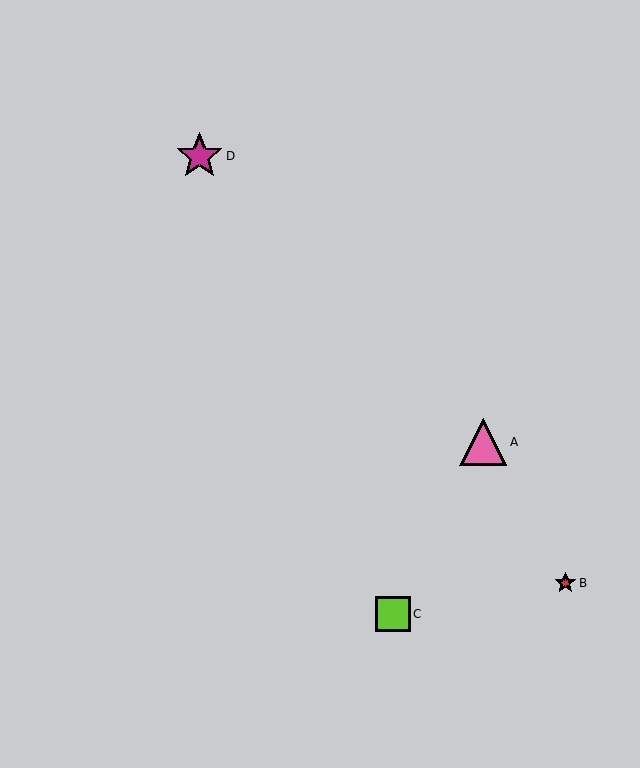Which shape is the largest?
The pink triangle (labeled A) is the largest.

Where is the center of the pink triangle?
The center of the pink triangle is at (483, 442).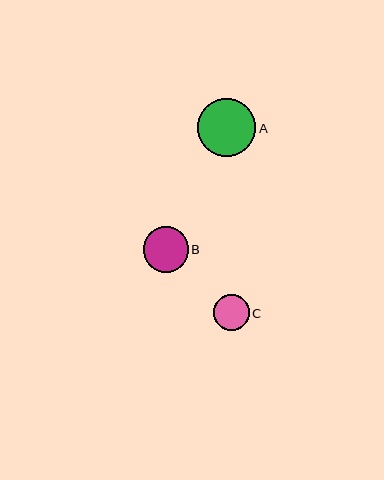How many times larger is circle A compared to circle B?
Circle A is approximately 1.3 times the size of circle B.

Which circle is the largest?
Circle A is the largest with a size of approximately 58 pixels.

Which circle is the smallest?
Circle C is the smallest with a size of approximately 35 pixels.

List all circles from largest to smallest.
From largest to smallest: A, B, C.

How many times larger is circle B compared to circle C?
Circle B is approximately 1.3 times the size of circle C.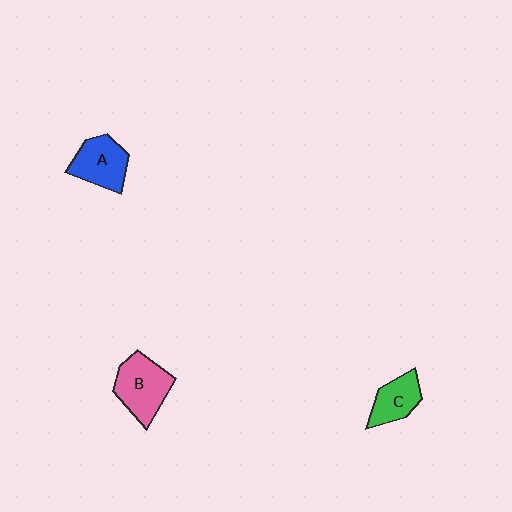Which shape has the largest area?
Shape B (pink).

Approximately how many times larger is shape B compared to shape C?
Approximately 1.5 times.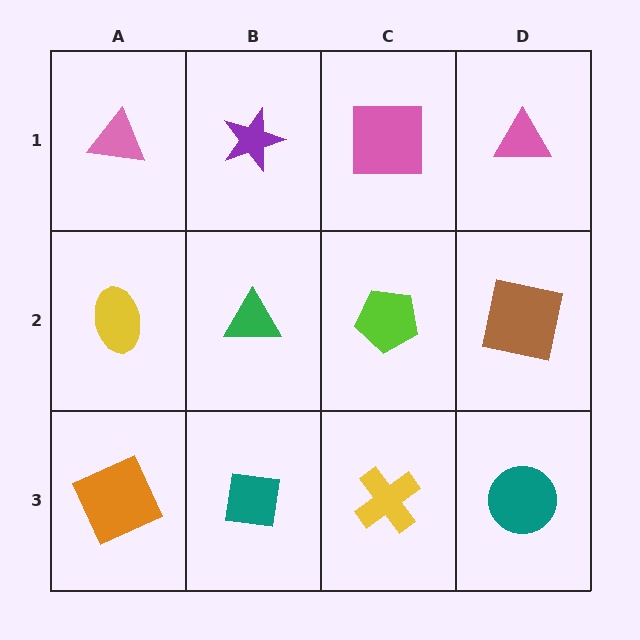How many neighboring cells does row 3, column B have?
3.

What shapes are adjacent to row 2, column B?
A purple star (row 1, column B), a teal square (row 3, column B), a yellow ellipse (row 2, column A), a lime pentagon (row 2, column C).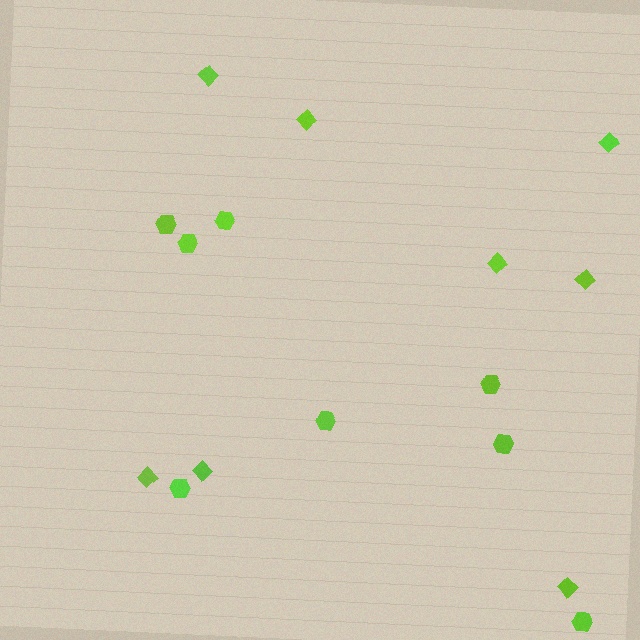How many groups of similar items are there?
There are 2 groups: one group of diamonds (8) and one group of hexagons (8).